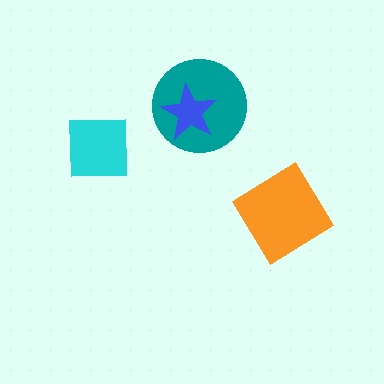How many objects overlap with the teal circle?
1 object overlaps with the teal circle.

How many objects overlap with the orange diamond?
0 objects overlap with the orange diamond.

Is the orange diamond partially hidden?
No, no other shape covers it.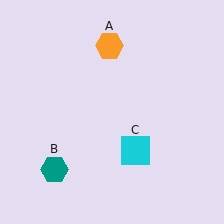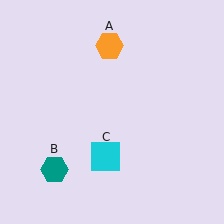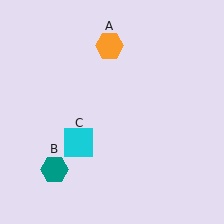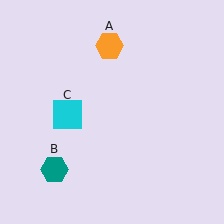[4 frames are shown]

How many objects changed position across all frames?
1 object changed position: cyan square (object C).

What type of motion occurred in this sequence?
The cyan square (object C) rotated clockwise around the center of the scene.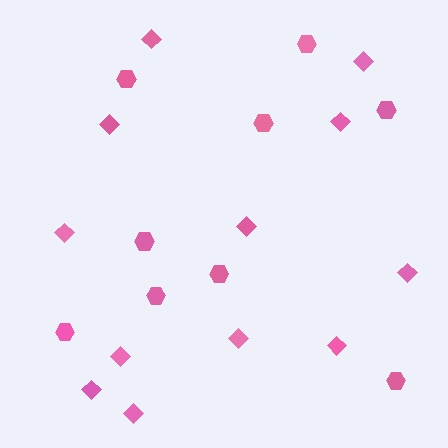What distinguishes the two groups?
There are 2 groups: one group of diamonds (12) and one group of hexagons (9).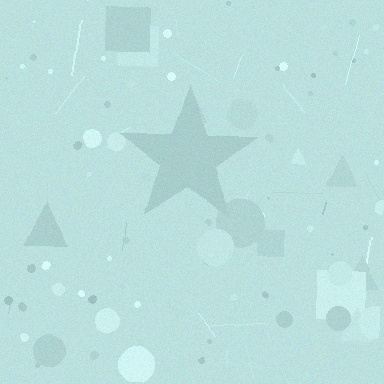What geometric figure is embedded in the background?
A star is embedded in the background.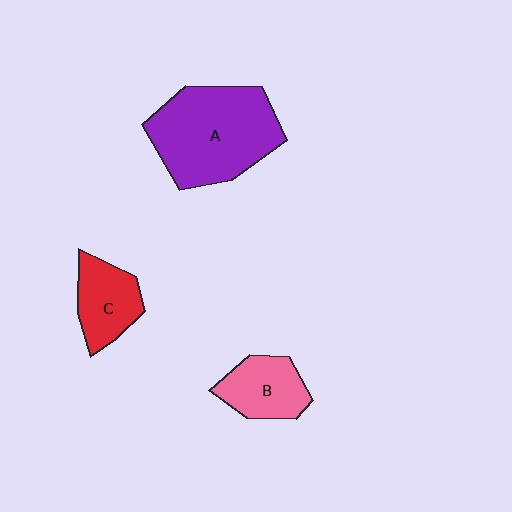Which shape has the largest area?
Shape A (purple).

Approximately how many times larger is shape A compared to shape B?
Approximately 2.2 times.